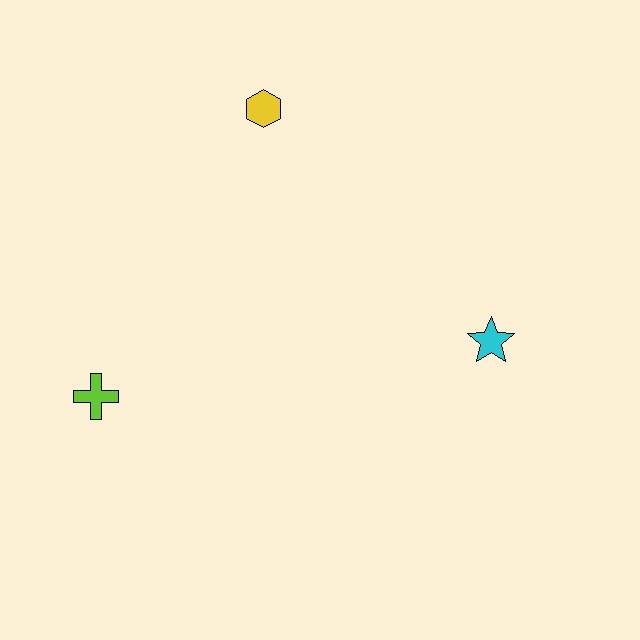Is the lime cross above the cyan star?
No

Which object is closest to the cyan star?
The yellow hexagon is closest to the cyan star.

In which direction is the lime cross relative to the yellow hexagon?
The lime cross is below the yellow hexagon.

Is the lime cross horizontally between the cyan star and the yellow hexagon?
No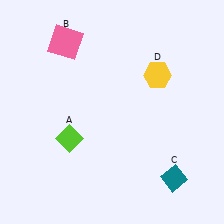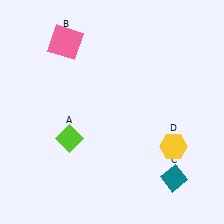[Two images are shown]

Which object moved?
The yellow hexagon (D) moved down.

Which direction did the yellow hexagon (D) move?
The yellow hexagon (D) moved down.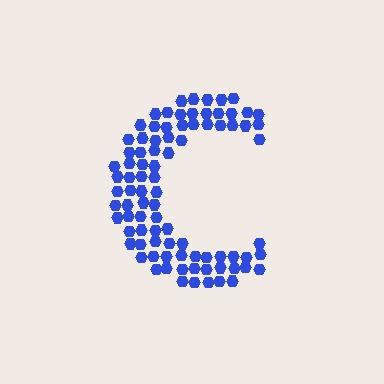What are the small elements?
The small elements are hexagons.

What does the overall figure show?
The overall figure shows the letter C.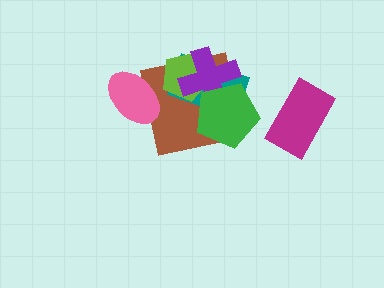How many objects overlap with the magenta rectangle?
0 objects overlap with the magenta rectangle.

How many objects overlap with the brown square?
5 objects overlap with the brown square.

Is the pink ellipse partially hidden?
No, no other shape covers it.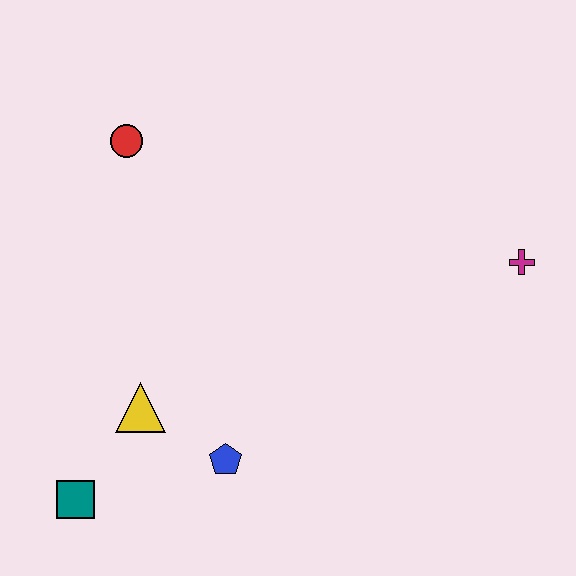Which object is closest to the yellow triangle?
The blue pentagon is closest to the yellow triangle.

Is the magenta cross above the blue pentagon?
Yes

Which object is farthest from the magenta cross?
The teal square is farthest from the magenta cross.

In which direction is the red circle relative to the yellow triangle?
The red circle is above the yellow triangle.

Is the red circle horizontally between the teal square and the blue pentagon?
Yes